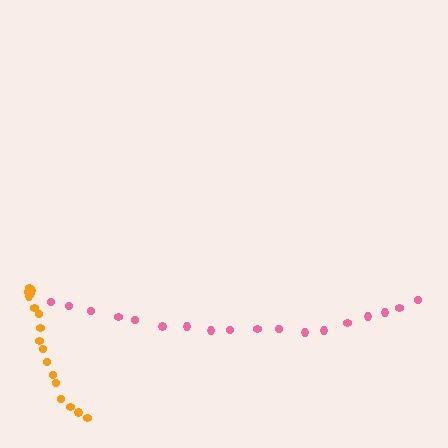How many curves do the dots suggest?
There are 2 distinct paths.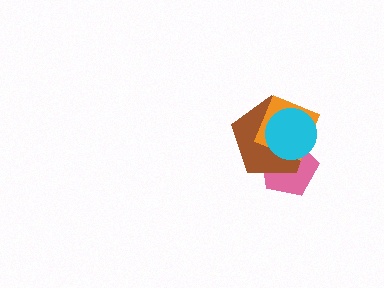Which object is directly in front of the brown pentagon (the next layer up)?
The orange square is directly in front of the brown pentagon.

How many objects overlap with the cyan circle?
3 objects overlap with the cyan circle.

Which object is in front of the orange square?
The cyan circle is in front of the orange square.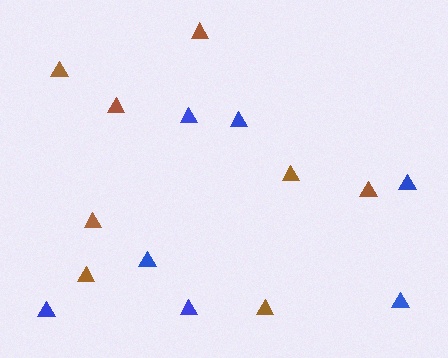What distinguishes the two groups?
There are 2 groups: one group of brown triangles (8) and one group of blue triangles (7).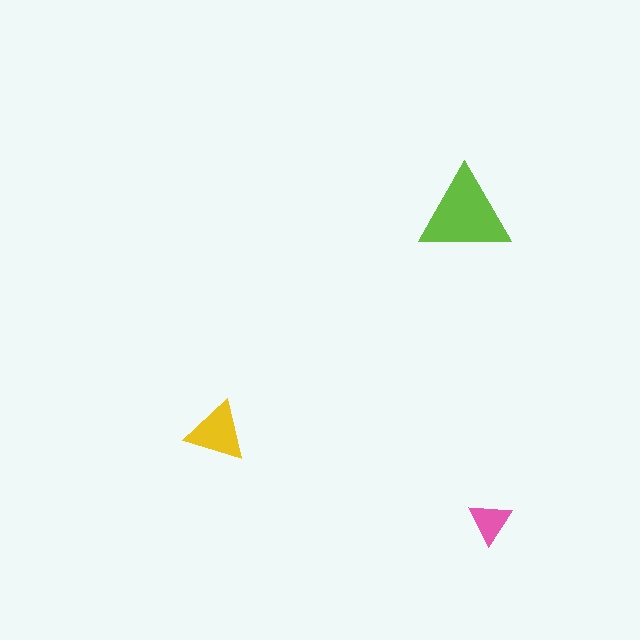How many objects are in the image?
There are 3 objects in the image.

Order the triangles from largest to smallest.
the lime one, the yellow one, the pink one.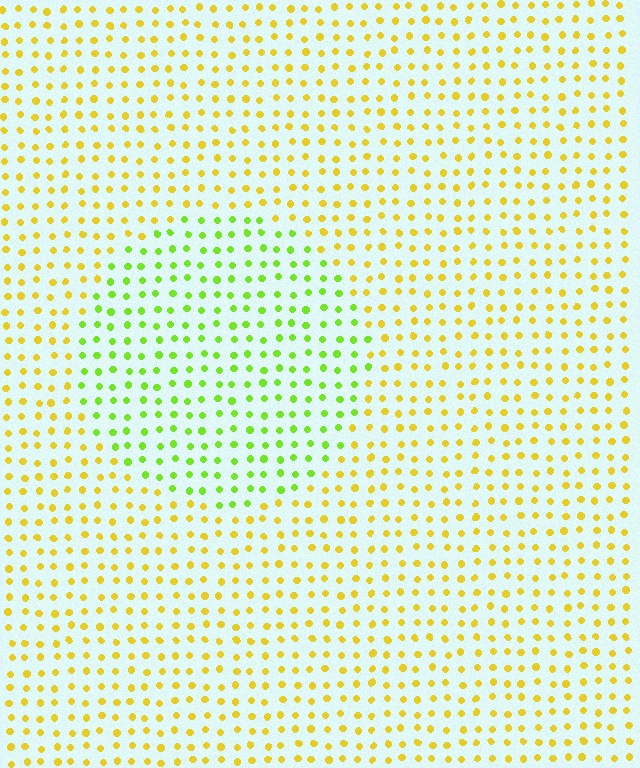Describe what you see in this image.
The image is filled with small yellow elements in a uniform arrangement. A circle-shaped region is visible where the elements are tinted to a slightly different hue, forming a subtle color boundary.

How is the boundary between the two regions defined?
The boundary is defined purely by a slight shift in hue (about 44 degrees). Spacing, size, and orientation are identical on both sides.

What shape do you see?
I see a circle.